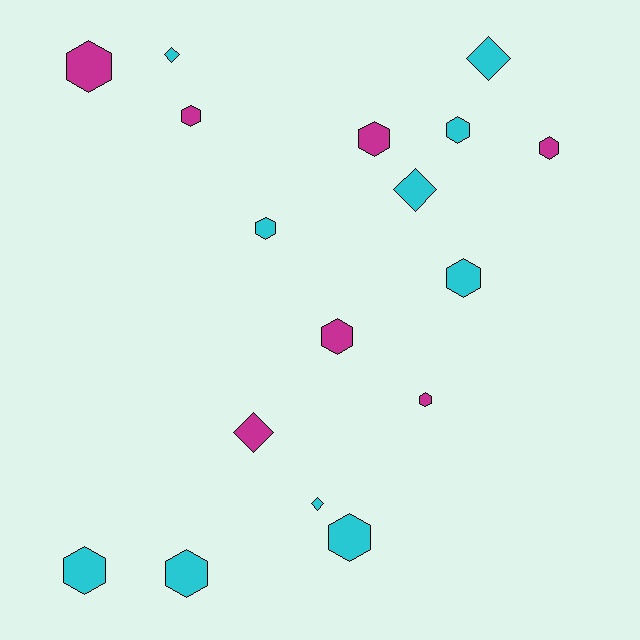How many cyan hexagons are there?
There are 6 cyan hexagons.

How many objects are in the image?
There are 17 objects.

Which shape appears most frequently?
Hexagon, with 12 objects.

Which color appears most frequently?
Cyan, with 10 objects.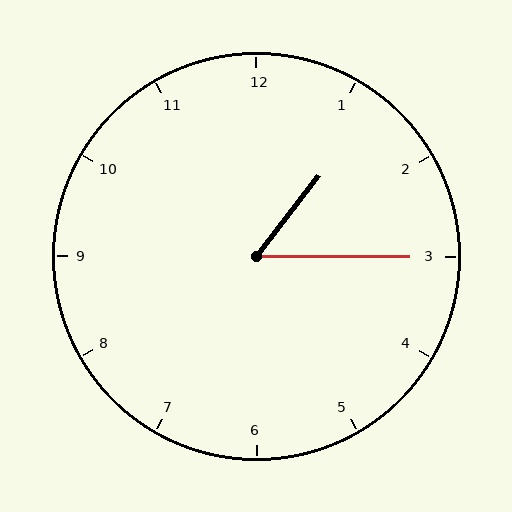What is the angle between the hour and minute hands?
Approximately 52 degrees.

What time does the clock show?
1:15.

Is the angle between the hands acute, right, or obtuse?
It is acute.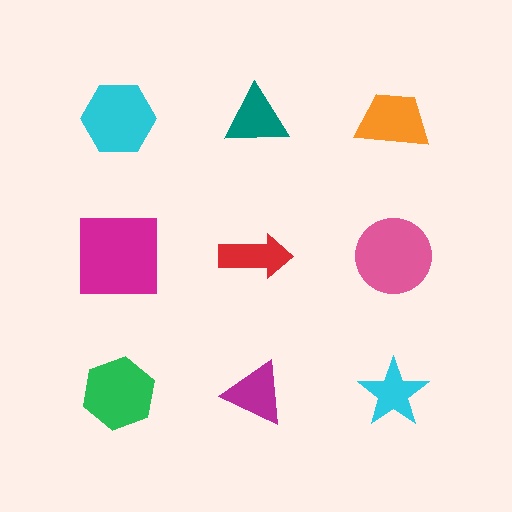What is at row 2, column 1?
A magenta square.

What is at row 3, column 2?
A magenta triangle.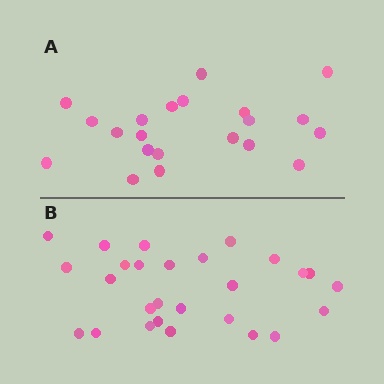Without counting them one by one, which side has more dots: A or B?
Region B (the bottom region) has more dots.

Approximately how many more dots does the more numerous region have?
Region B has about 6 more dots than region A.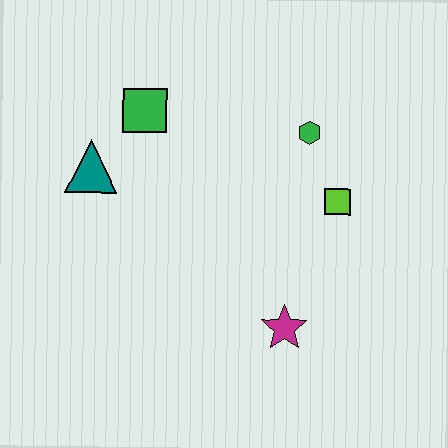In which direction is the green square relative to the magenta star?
The green square is above the magenta star.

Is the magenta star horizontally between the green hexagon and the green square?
Yes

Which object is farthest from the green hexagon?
The teal triangle is farthest from the green hexagon.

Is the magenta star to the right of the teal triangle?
Yes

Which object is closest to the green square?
The teal triangle is closest to the green square.